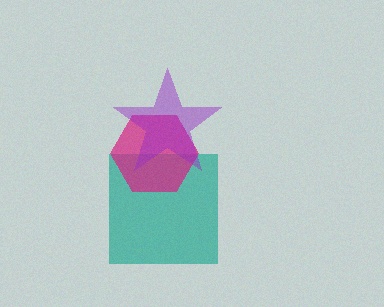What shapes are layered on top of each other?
The layered shapes are: a teal square, a magenta hexagon, a purple star.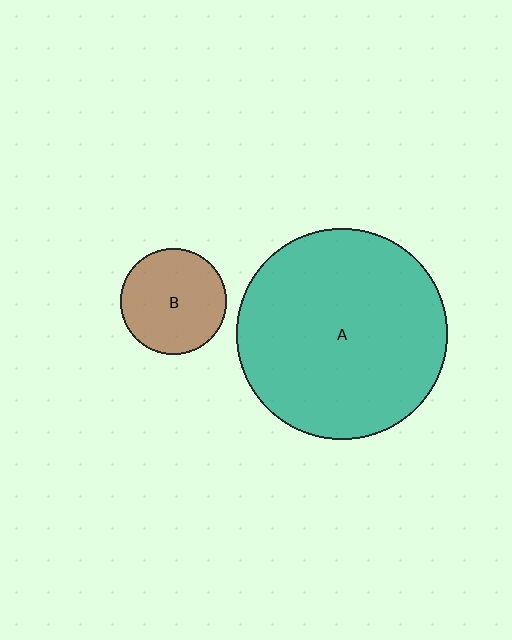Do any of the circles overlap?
No, none of the circles overlap.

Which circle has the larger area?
Circle A (teal).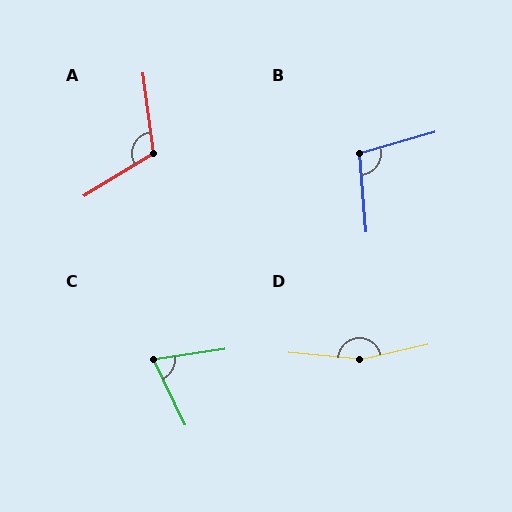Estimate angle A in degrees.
Approximately 114 degrees.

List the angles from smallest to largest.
C (73°), B (101°), A (114°), D (162°).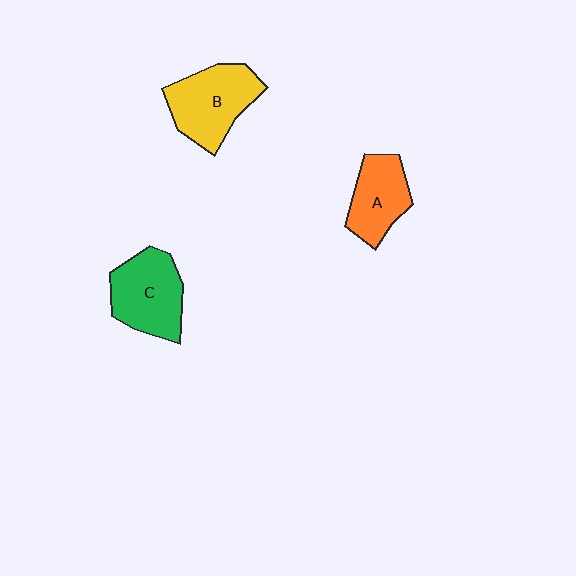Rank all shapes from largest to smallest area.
From largest to smallest: B (yellow), C (green), A (orange).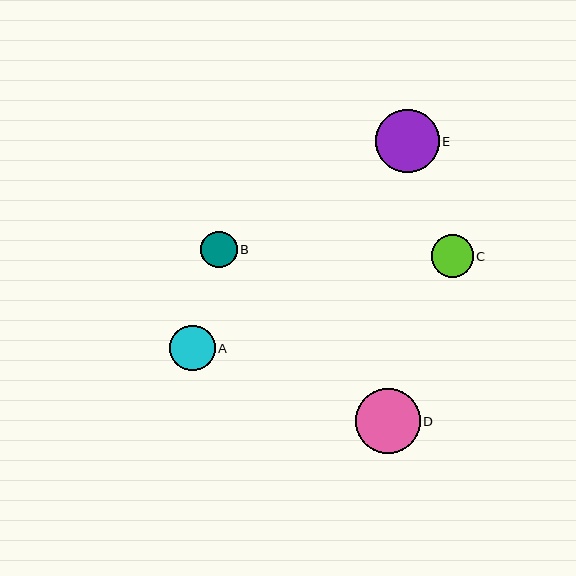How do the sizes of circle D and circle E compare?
Circle D and circle E are approximately the same size.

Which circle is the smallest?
Circle B is the smallest with a size of approximately 37 pixels.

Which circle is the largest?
Circle D is the largest with a size of approximately 65 pixels.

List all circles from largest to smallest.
From largest to smallest: D, E, A, C, B.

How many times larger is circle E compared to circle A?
Circle E is approximately 1.4 times the size of circle A.